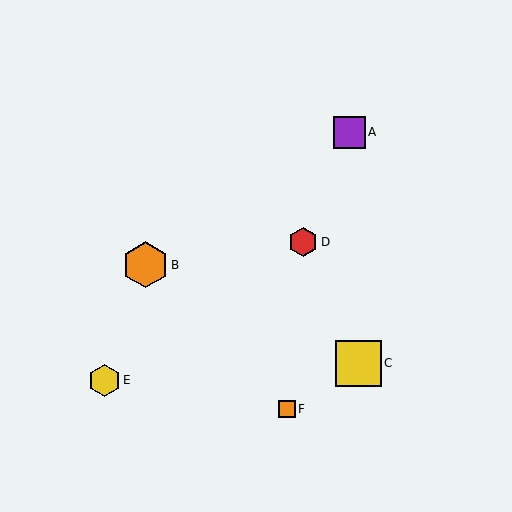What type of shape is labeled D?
Shape D is a red hexagon.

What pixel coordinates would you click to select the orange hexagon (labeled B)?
Click at (145, 265) to select the orange hexagon B.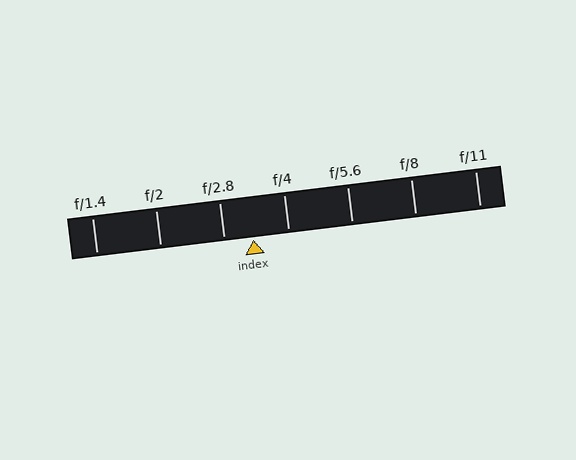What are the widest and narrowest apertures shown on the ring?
The widest aperture shown is f/1.4 and the narrowest is f/11.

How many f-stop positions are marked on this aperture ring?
There are 7 f-stop positions marked.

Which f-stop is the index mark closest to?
The index mark is closest to f/2.8.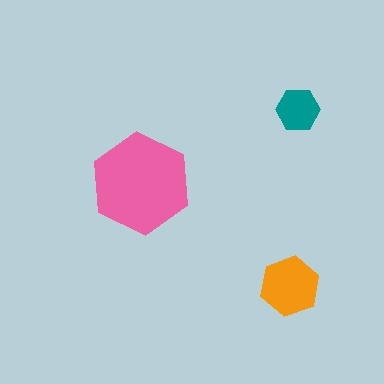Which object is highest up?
The teal hexagon is topmost.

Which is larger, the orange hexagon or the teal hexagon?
The orange one.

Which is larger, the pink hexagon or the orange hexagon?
The pink one.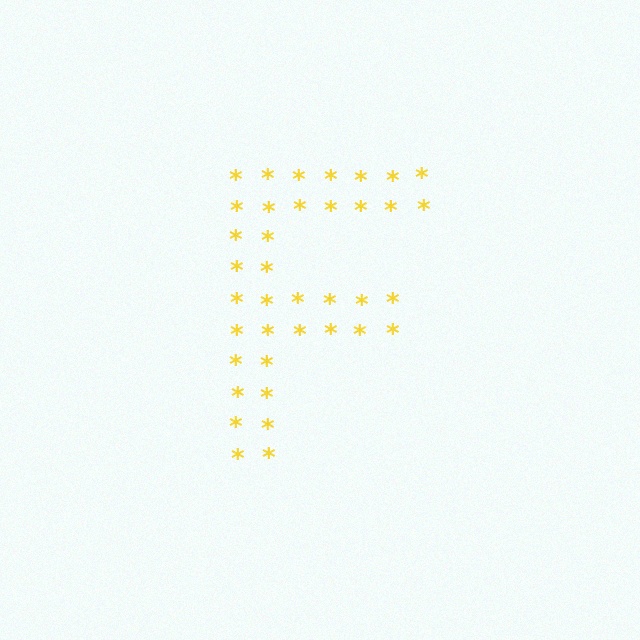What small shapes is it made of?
It is made of small asterisks.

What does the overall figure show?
The overall figure shows the letter F.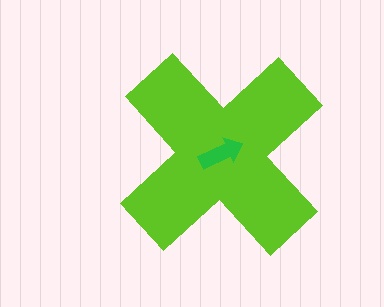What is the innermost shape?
The green arrow.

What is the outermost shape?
The lime cross.